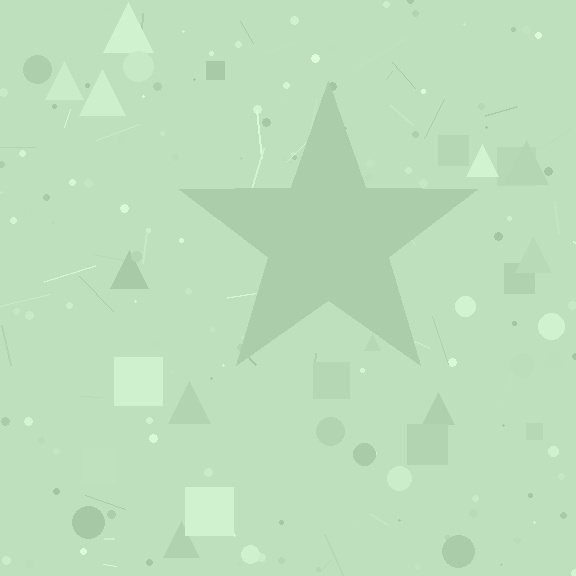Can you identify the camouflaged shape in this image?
The camouflaged shape is a star.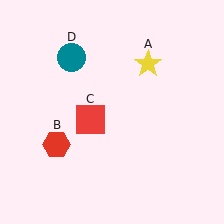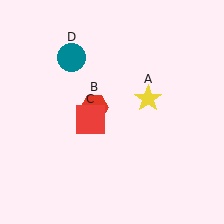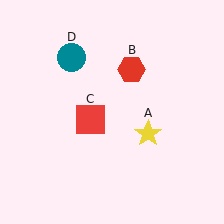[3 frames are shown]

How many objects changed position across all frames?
2 objects changed position: yellow star (object A), red hexagon (object B).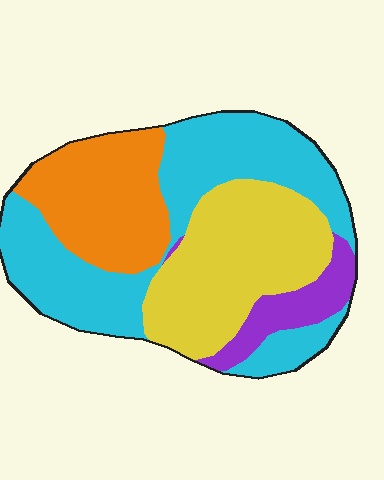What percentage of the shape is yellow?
Yellow covers about 30% of the shape.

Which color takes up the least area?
Purple, at roughly 10%.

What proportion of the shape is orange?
Orange covers roughly 20% of the shape.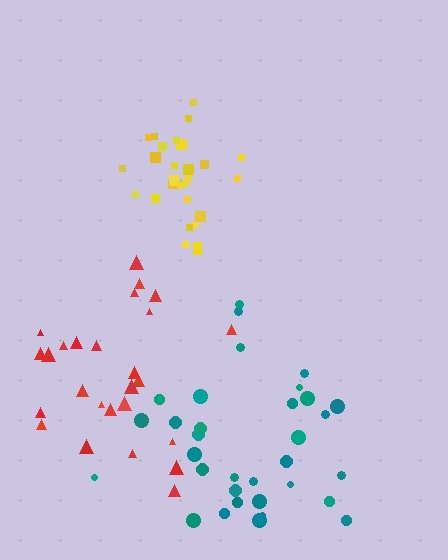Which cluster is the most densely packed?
Yellow.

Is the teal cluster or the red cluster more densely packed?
Teal.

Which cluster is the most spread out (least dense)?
Red.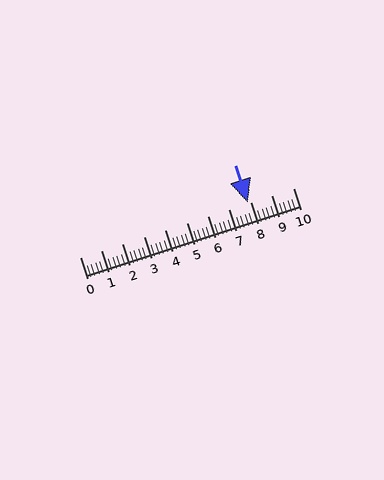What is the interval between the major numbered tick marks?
The major tick marks are spaced 1 units apart.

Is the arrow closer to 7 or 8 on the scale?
The arrow is closer to 8.